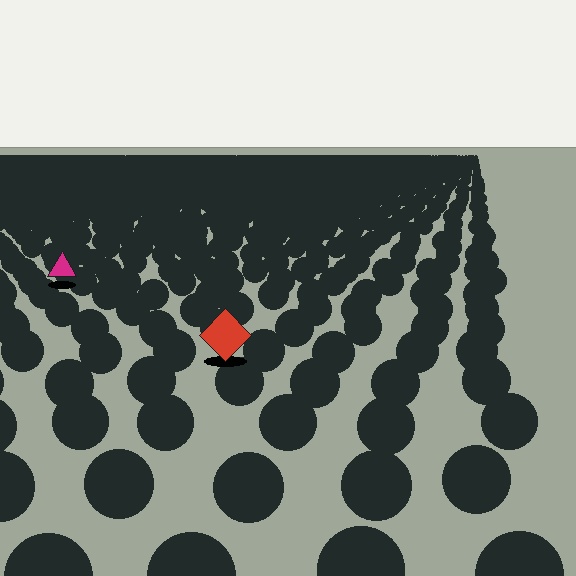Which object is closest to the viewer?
The red diamond is closest. The texture marks near it are larger and more spread out.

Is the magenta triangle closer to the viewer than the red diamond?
No. The red diamond is closer — you can tell from the texture gradient: the ground texture is coarser near it.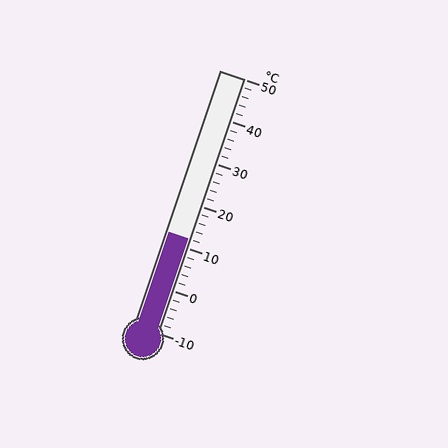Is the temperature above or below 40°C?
The temperature is below 40°C.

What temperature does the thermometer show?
The thermometer shows approximately 12°C.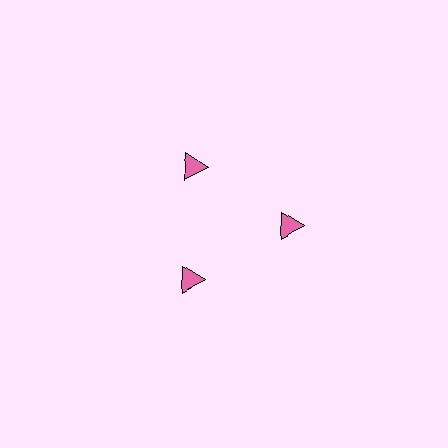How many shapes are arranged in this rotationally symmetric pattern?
There are 3 shapes, arranged in 3 groups of 1.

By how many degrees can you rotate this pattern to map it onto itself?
The pattern maps onto itself every 120 degrees of rotation.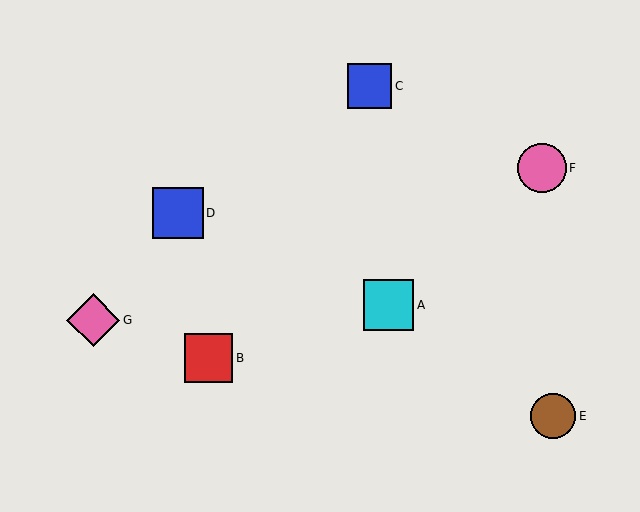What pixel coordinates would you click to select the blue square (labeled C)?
Click at (369, 86) to select the blue square C.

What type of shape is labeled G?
Shape G is a pink diamond.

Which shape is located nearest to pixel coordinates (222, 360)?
The red square (labeled B) at (209, 358) is nearest to that location.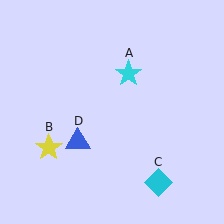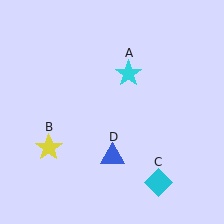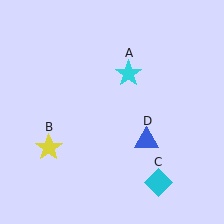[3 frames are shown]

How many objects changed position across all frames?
1 object changed position: blue triangle (object D).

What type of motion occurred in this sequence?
The blue triangle (object D) rotated counterclockwise around the center of the scene.